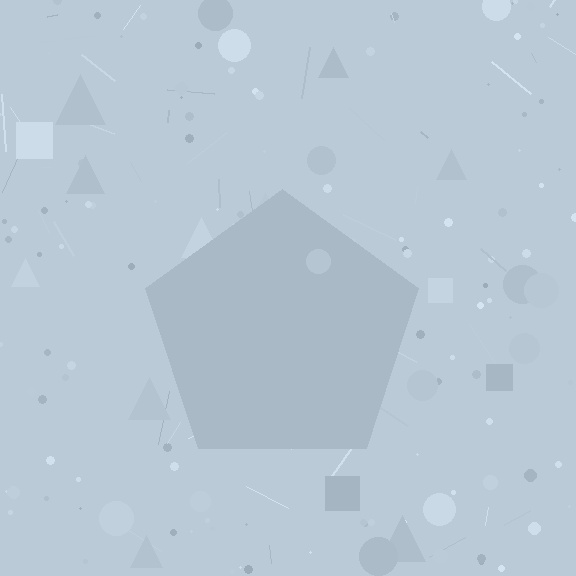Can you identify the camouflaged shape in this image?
The camouflaged shape is a pentagon.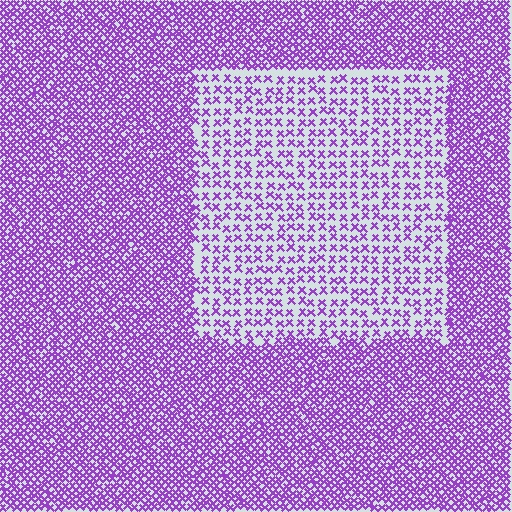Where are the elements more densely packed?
The elements are more densely packed outside the rectangle boundary.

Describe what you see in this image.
The image contains small purple elements arranged at two different densities. A rectangle-shaped region is visible where the elements are less densely packed than the surrounding area.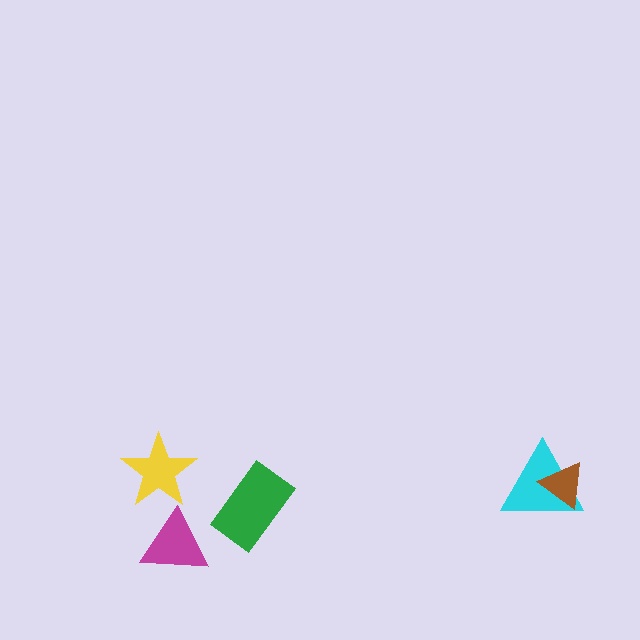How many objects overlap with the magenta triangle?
0 objects overlap with the magenta triangle.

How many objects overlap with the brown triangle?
1 object overlaps with the brown triangle.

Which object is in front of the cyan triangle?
The brown triangle is in front of the cyan triangle.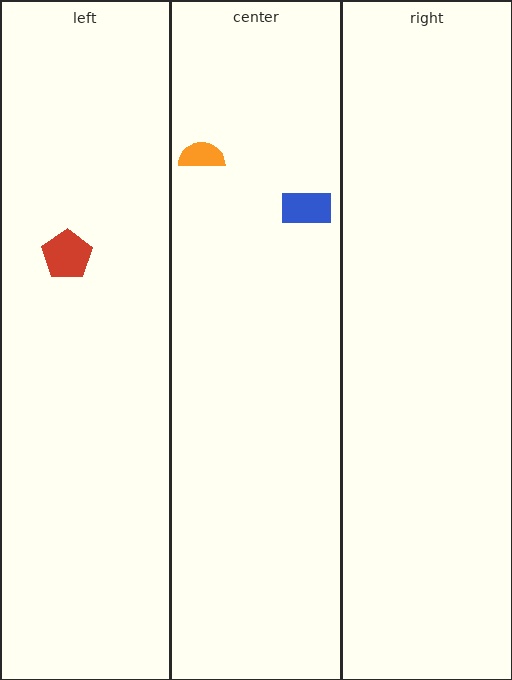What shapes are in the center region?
The orange semicircle, the blue rectangle.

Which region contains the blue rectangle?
The center region.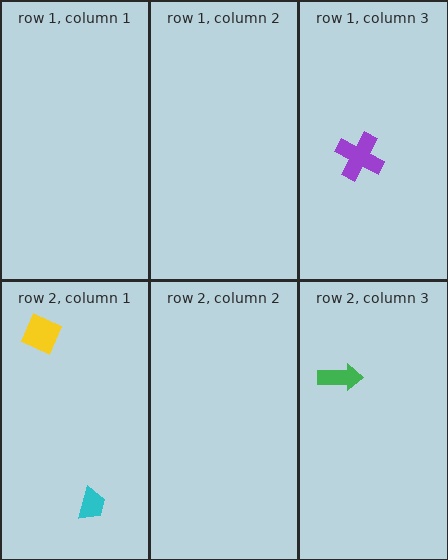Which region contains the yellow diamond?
The row 2, column 1 region.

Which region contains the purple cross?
The row 1, column 3 region.